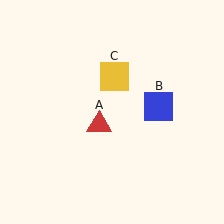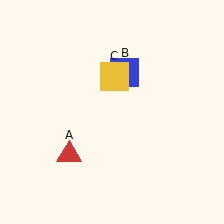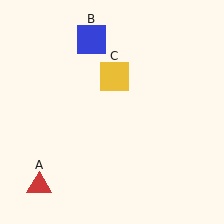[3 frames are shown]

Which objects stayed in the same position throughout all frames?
Yellow square (object C) remained stationary.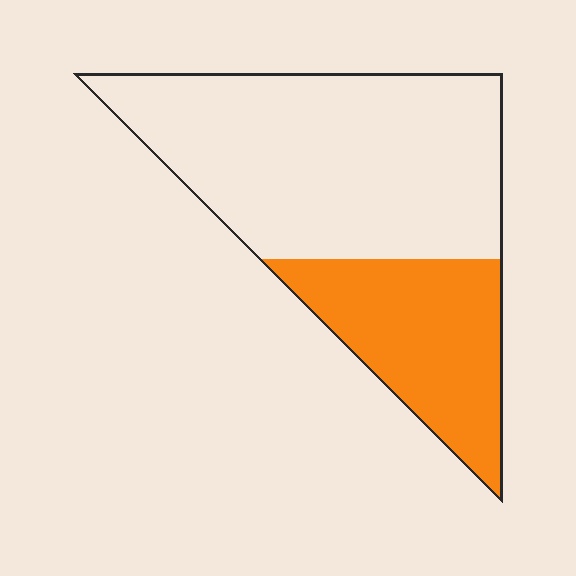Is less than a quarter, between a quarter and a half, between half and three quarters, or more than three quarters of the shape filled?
Between a quarter and a half.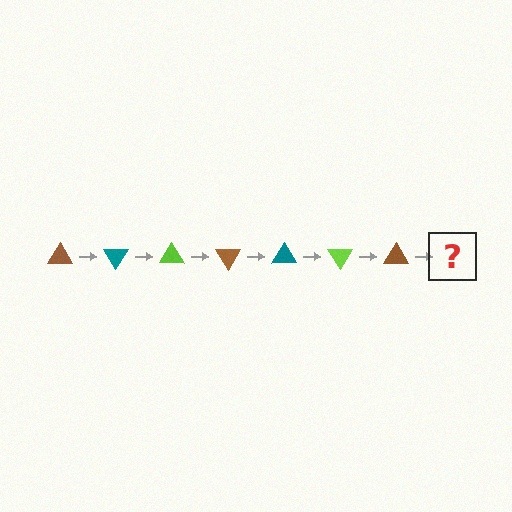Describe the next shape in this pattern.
It should be a teal triangle, rotated 420 degrees from the start.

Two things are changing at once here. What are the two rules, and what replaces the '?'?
The two rules are that it rotates 60 degrees each step and the color cycles through brown, teal, and lime. The '?' should be a teal triangle, rotated 420 degrees from the start.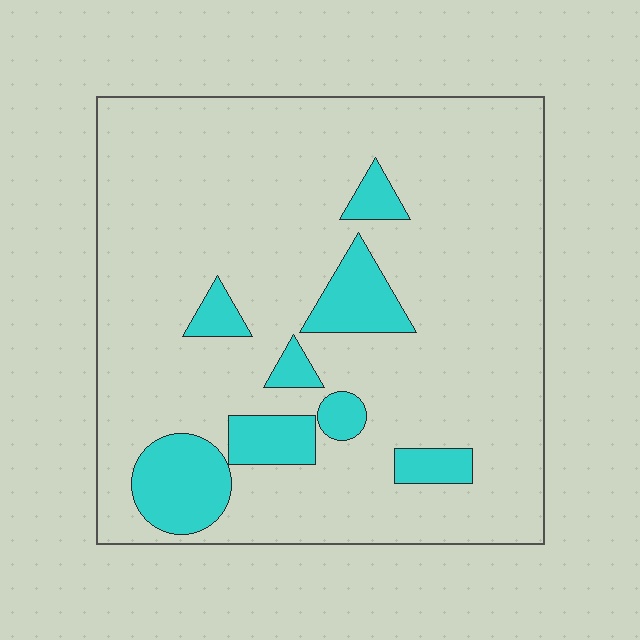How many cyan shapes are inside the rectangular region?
8.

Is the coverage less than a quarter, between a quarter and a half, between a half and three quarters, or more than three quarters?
Less than a quarter.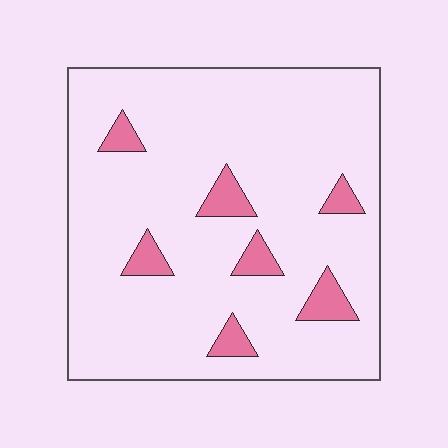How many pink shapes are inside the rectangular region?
7.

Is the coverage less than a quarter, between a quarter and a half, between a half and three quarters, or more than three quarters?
Less than a quarter.